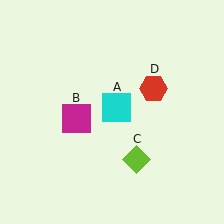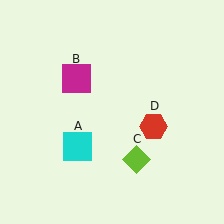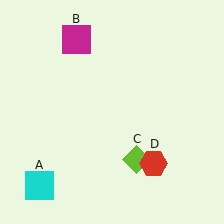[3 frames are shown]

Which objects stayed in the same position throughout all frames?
Lime diamond (object C) remained stationary.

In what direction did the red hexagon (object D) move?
The red hexagon (object D) moved down.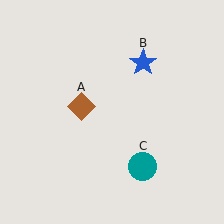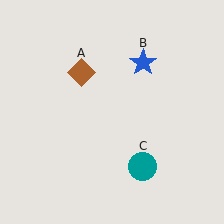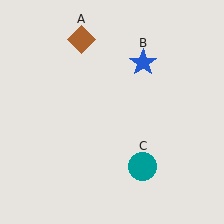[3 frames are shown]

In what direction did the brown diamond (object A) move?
The brown diamond (object A) moved up.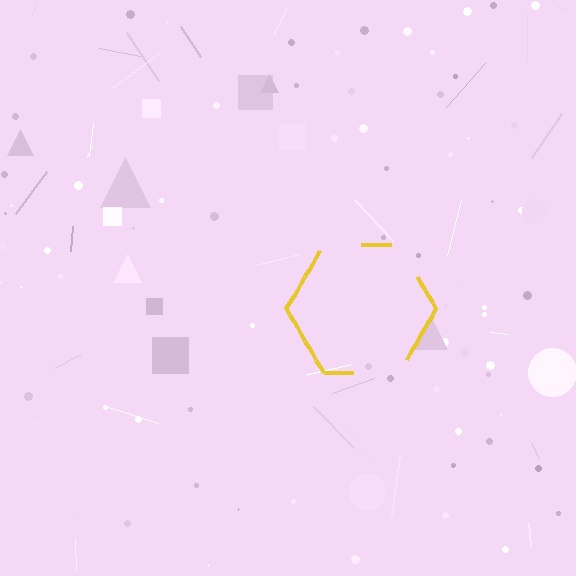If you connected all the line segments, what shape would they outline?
They would outline a hexagon.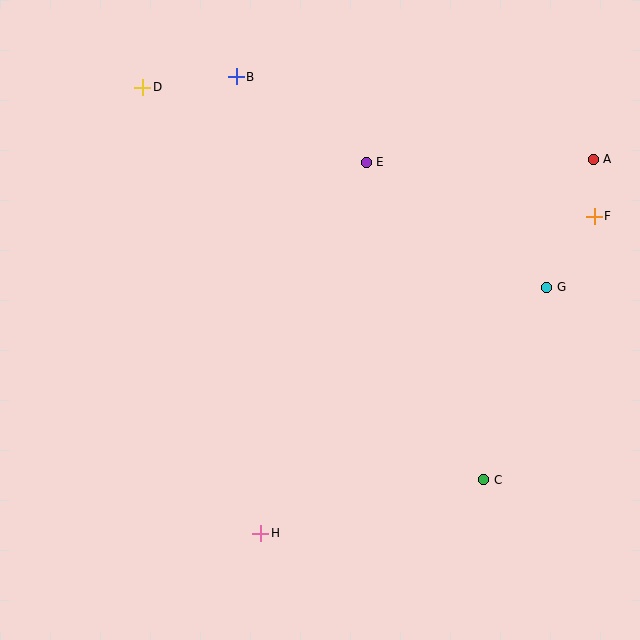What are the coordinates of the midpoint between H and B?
The midpoint between H and B is at (249, 305).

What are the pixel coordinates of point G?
Point G is at (547, 287).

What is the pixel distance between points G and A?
The distance between G and A is 136 pixels.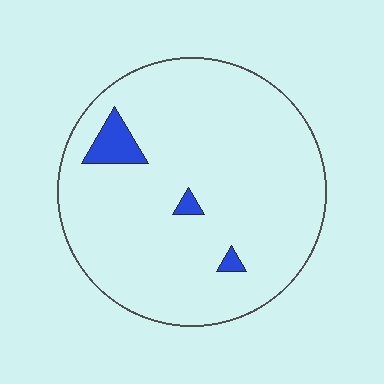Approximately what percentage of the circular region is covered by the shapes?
Approximately 5%.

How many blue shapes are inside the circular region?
3.